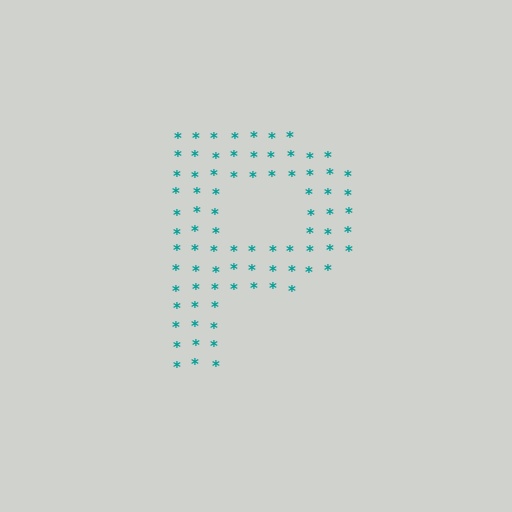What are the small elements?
The small elements are asterisks.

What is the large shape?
The large shape is the letter P.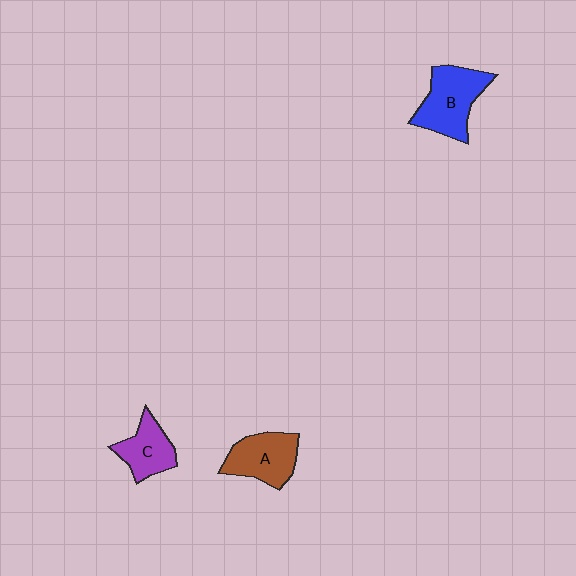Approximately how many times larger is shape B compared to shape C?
Approximately 1.5 times.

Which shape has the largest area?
Shape B (blue).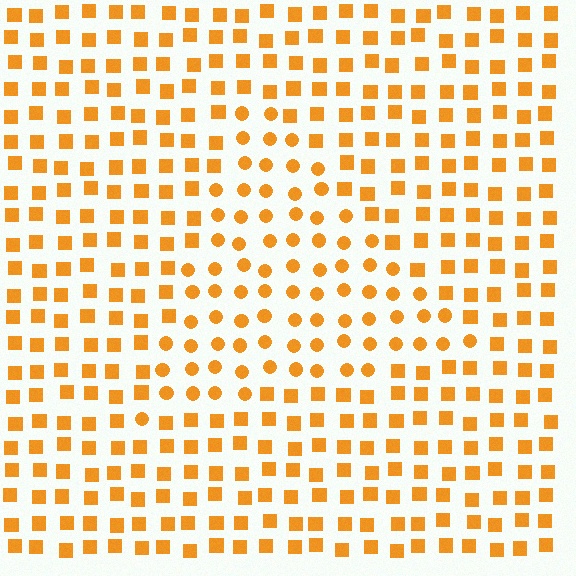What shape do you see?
I see a triangle.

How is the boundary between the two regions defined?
The boundary is defined by a change in element shape: circles inside vs. squares outside. All elements share the same color and spacing.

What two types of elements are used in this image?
The image uses circles inside the triangle region and squares outside it.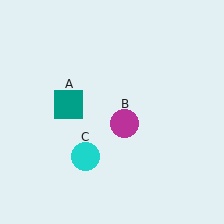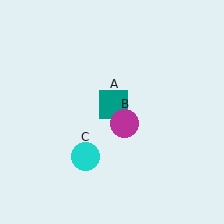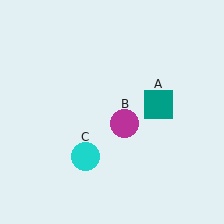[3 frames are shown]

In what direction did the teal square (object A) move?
The teal square (object A) moved right.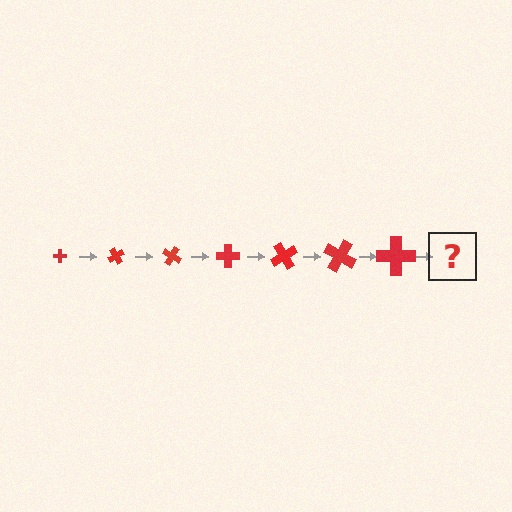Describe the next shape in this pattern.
It should be a cross, larger than the previous one and rotated 420 degrees from the start.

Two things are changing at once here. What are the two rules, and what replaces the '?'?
The two rules are that the cross grows larger each step and it rotates 60 degrees each step. The '?' should be a cross, larger than the previous one and rotated 420 degrees from the start.